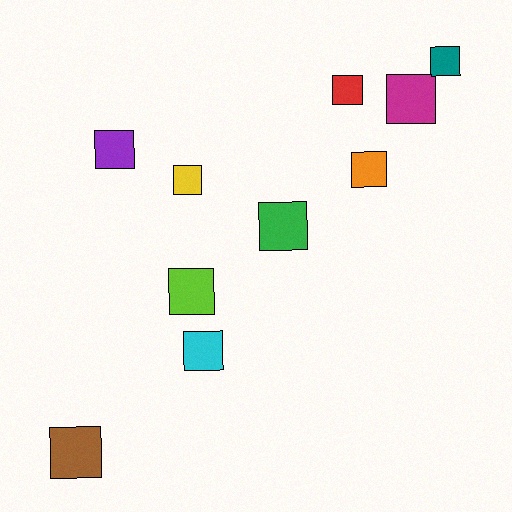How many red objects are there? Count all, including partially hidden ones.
There is 1 red object.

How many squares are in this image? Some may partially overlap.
There are 10 squares.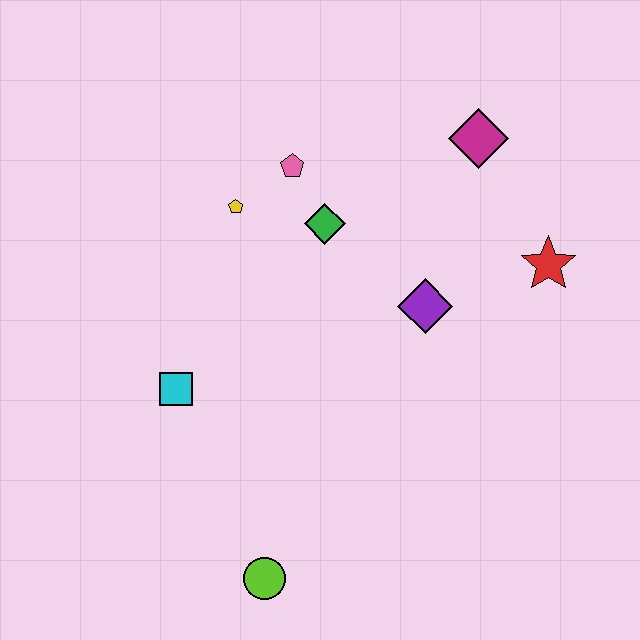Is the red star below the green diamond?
Yes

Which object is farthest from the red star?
The lime circle is farthest from the red star.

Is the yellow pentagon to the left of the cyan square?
No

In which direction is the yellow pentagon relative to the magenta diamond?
The yellow pentagon is to the left of the magenta diamond.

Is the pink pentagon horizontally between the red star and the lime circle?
Yes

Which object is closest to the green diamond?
The pink pentagon is closest to the green diamond.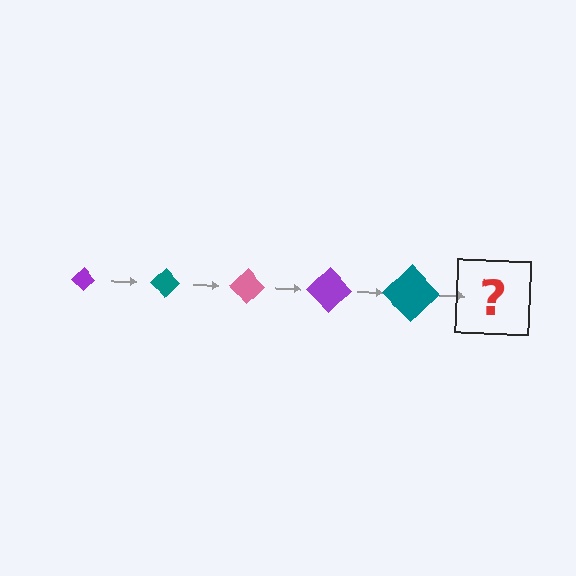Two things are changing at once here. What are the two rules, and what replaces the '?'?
The two rules are that the diamond grows larger each step and the color cycles through purple, teal, and pink. The '?' should be a pink diamond, larger than the previous one.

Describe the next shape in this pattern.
It should be a pink diamond, larger than the previous one.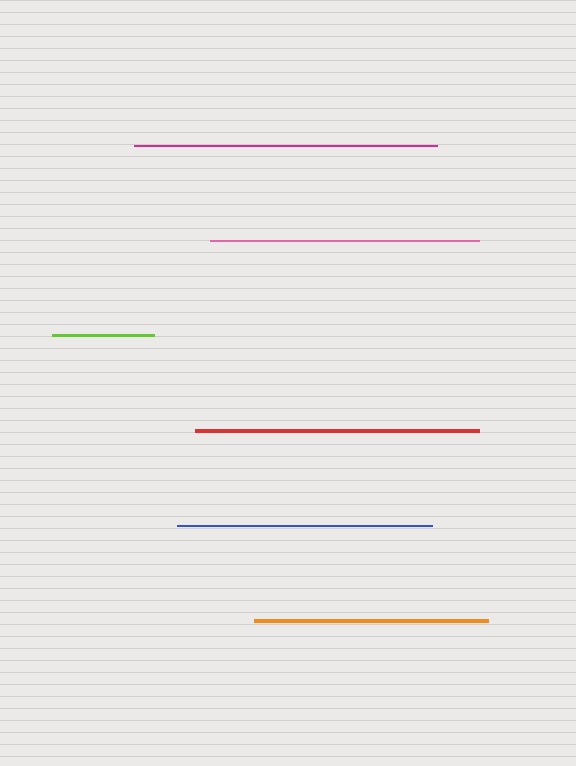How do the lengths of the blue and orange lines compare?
The blue and orange lines are approximately the same length.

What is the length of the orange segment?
The orange segment is approximately 235 pixels long.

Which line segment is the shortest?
The lime line is the shortest at approximately 102 pixels.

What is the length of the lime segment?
The lime segment is approximately 102 pixels long.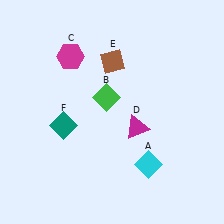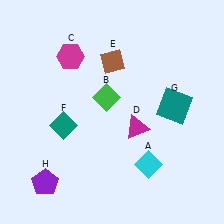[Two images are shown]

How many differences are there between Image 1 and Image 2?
There are 2 differences between the two images.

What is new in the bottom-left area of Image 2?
A purple pentagon (H) was added in the bottom-left area of Image 2.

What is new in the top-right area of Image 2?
A teal square (G) was added in the top-right area of Image 2.